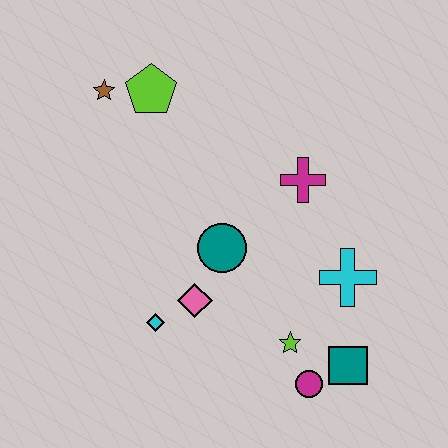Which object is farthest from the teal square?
The brown star is farthest from the teal square.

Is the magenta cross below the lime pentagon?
Yes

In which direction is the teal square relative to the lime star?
The teal square is to the right of the lime star.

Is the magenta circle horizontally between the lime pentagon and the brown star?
No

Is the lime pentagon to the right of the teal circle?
No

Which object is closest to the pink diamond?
The cyan diamond is closest to the pink diamond.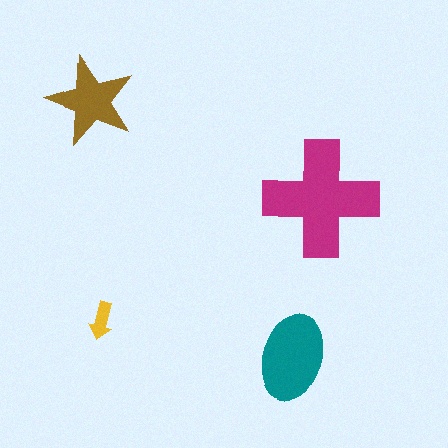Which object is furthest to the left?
The brown star is leftmost.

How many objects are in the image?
There are 4 objects in the image.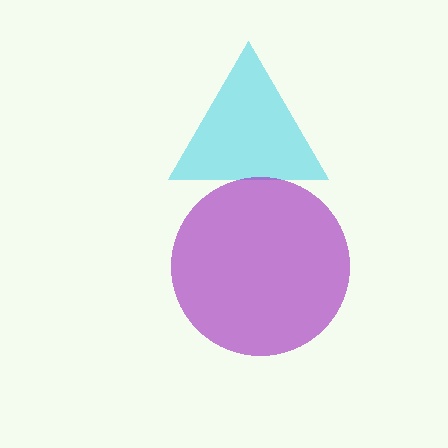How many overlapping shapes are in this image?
There are 2 overlapping shapes in the image.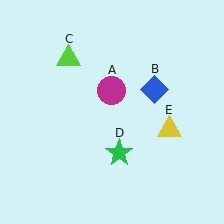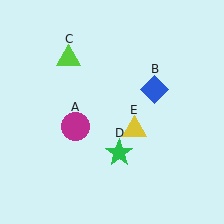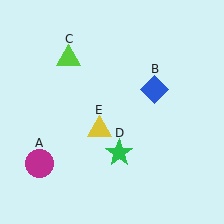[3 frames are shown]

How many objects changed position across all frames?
2 objects changed position: magenta circle (object A), yellow triangle (object E).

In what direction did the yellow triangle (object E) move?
The yellow triangle (object E) moved left.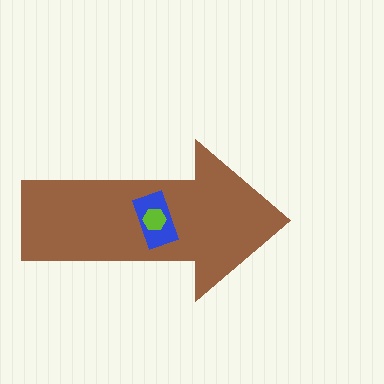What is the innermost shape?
The lime hexagon.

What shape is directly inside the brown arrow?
The blue rectangle.